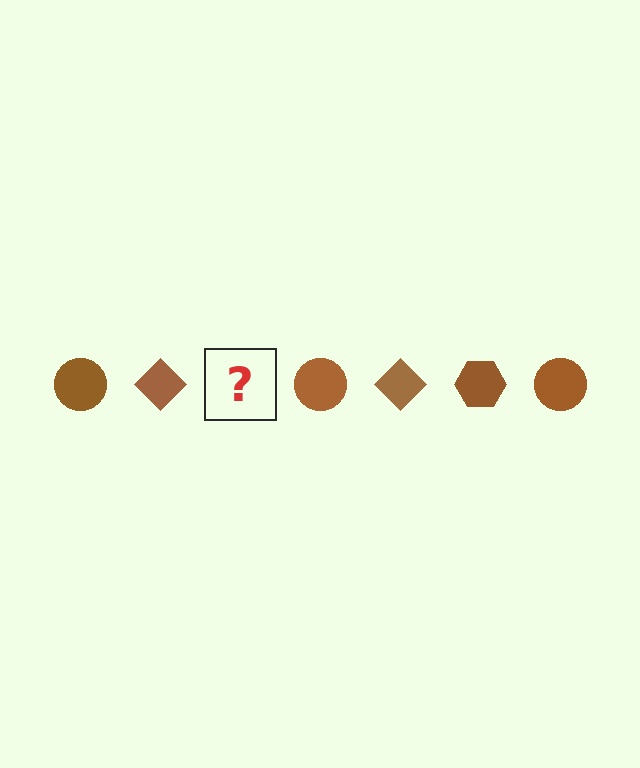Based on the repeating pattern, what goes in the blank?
The blank should be a brown hexagon.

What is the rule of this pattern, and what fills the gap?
The rule is that the pattern cycles through circle, diamond, hexagon shapes in brown. The gap should be filled with a brown hexagon.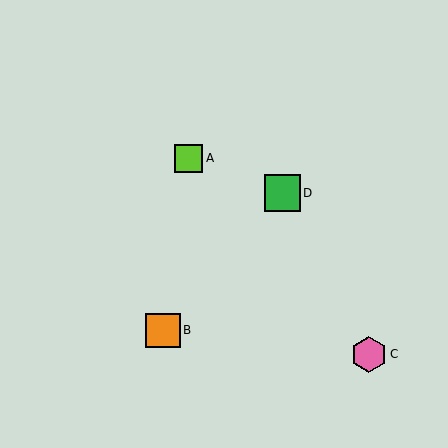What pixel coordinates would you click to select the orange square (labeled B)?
Click at (163, 330) to select the orange square B.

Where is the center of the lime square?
The center of the lime square is at (189, 158).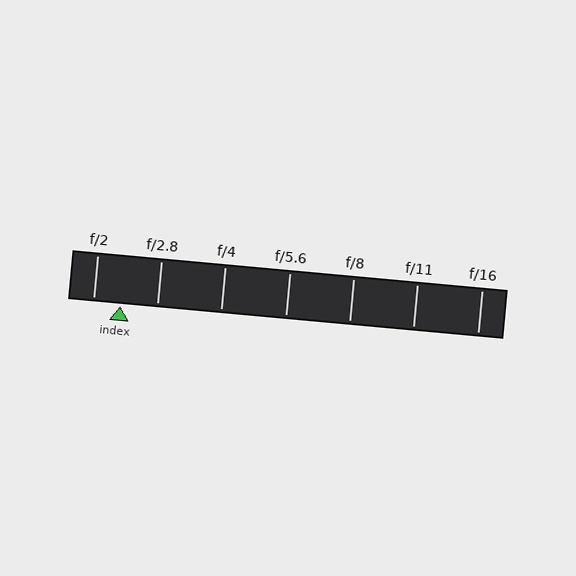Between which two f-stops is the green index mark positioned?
The index mark is between f/2 and f/2.8.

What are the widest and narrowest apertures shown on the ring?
The widest aperture shown is f/2 and the narrowest is f/16.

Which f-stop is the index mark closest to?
The index mark is closest to f/2.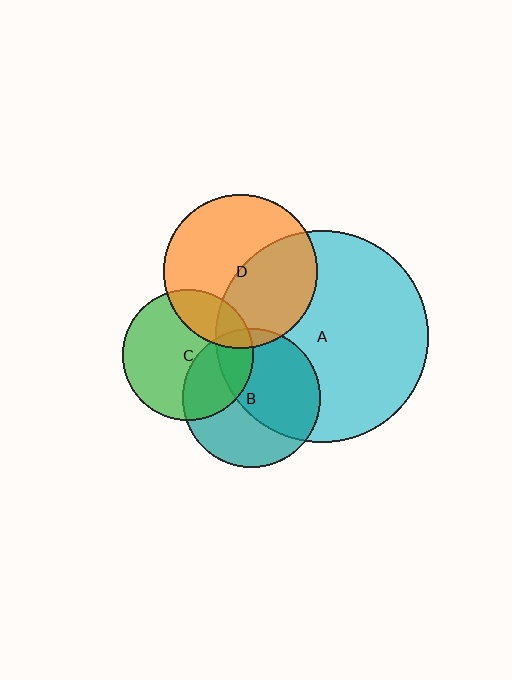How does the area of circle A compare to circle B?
Approximately 2.3 times.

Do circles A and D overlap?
Yes.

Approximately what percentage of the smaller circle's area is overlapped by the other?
Approximately 45%.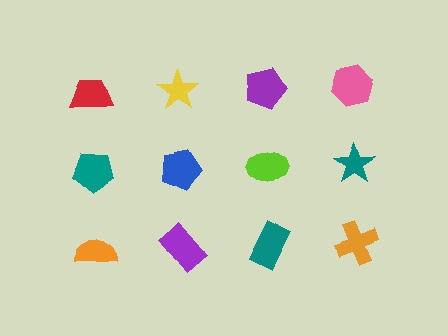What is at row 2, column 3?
A lime ellipse.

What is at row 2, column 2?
A blue pentagon.